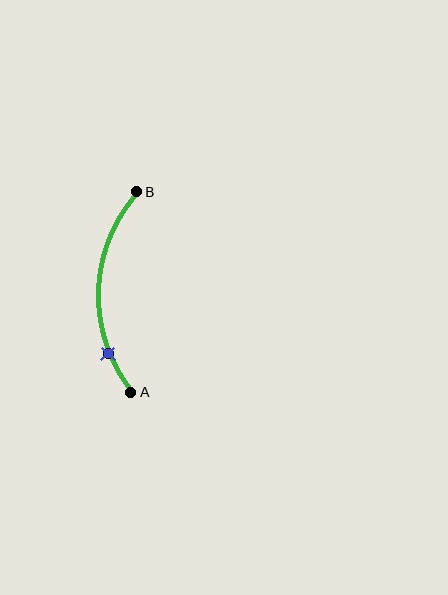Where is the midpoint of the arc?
The arc midpoint is the point on the curve farthest from the straight line joining A and B. It sits to the left of that line.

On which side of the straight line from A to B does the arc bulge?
The arc bulges to the left of the straight line connecting A and B.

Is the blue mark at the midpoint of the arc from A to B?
No. The blue mark lies on the arc but is closer to endpoint A. The arc midpoint would be at the point on the curve equidistant along the arc from both A and B.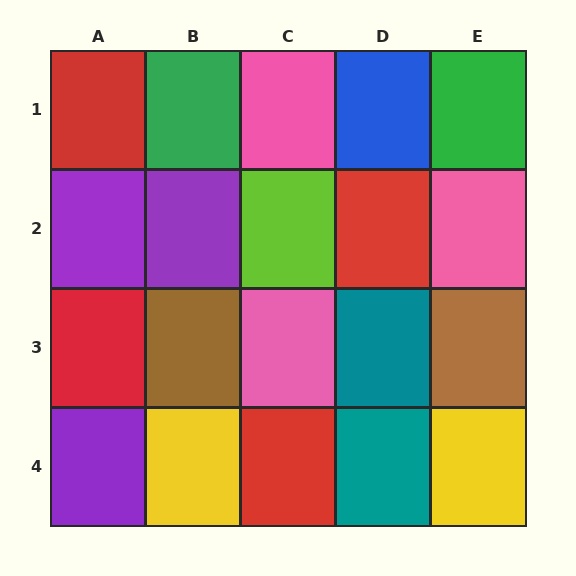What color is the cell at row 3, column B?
Brown.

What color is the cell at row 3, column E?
Brown.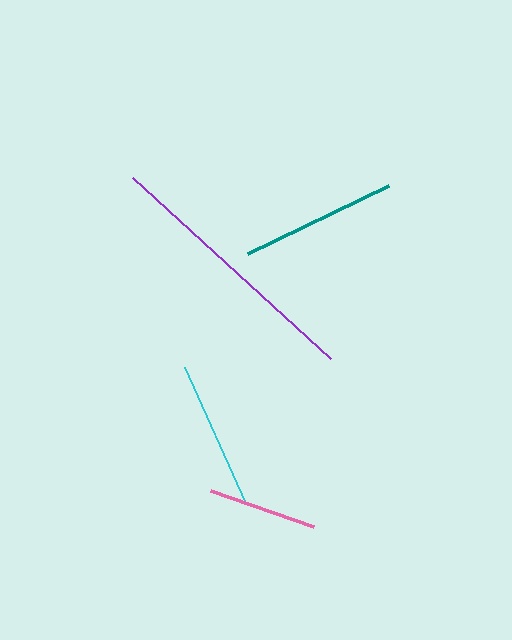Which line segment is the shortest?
The pink line is the shortest at approximately 110 pixels.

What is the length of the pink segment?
The pink segment is approximately 110 pixels long.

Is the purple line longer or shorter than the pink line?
The purple line is longer than the pink line.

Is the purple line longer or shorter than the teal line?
The purple line is longer than the teal line.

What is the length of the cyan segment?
The cyan segment is approximately 149 pixels long.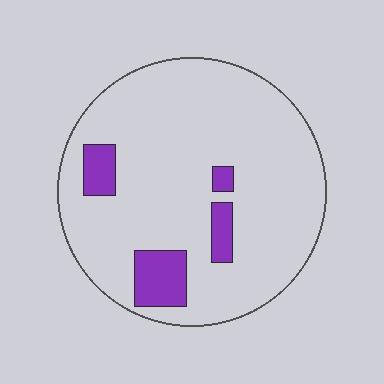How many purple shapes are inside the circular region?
4.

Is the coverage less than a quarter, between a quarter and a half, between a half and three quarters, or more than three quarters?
Less than a quarter.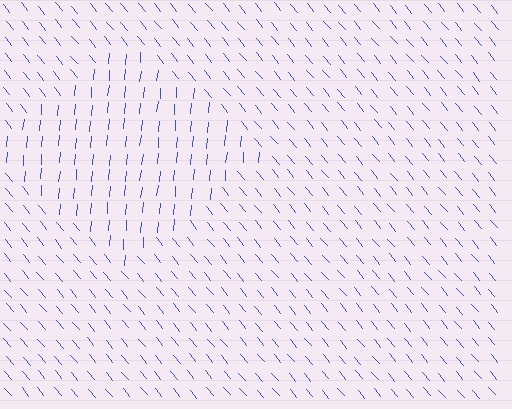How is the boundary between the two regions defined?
The boundary is defined purely by a change in line orientation (approximately 45 degrees difference). All lines are the same color and thickness.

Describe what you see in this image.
The image is filled with small blue line segments. A diamond region in the image has lines oriented differently from the surrounding lines, creating a visible texture boundary.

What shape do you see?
I see a diamond.